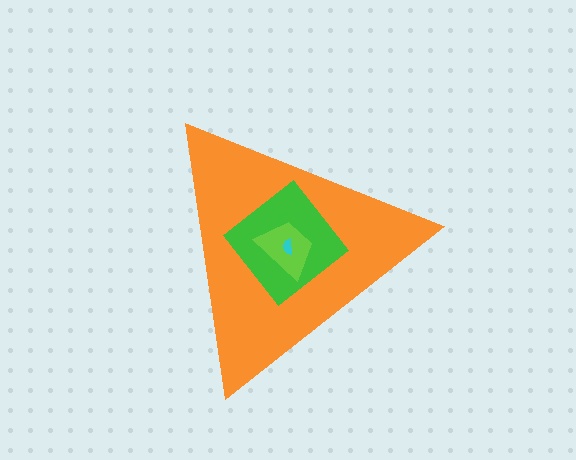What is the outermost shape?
The orange triangle.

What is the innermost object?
The cyan semicircle.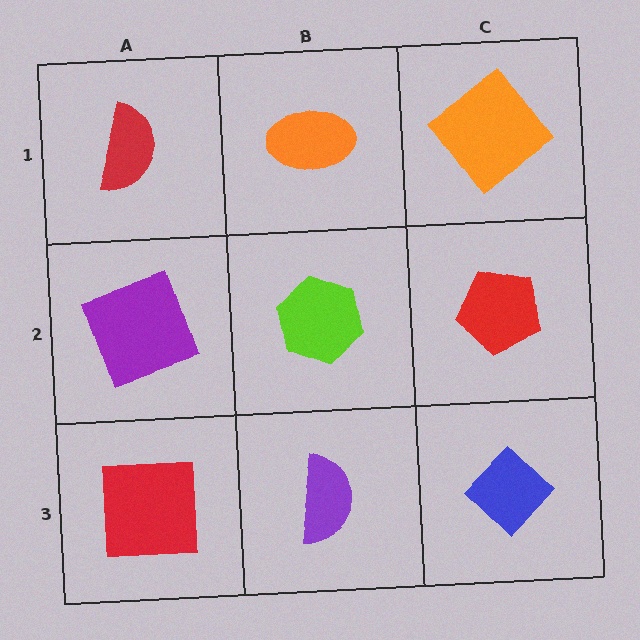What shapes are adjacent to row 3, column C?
A red pentagon (row 2, column C), a purple semicircle (row 3, column B).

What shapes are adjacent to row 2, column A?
A red semicircle (row 1, column A), a red square (row 3, column A), a lime hexagon (row 2, column B).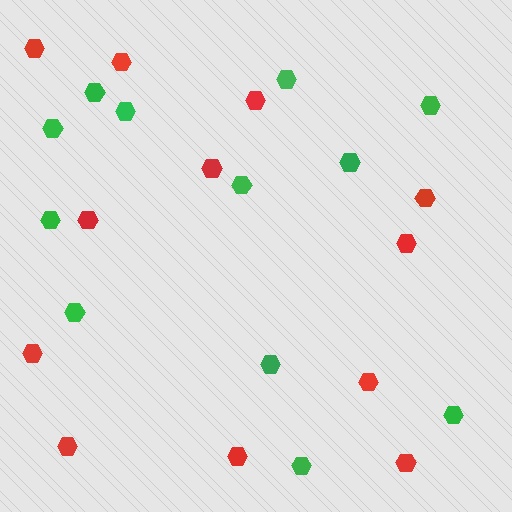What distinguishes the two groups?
There are 2 groups: one group of red hexagons (12) and one group of green hexagons (12).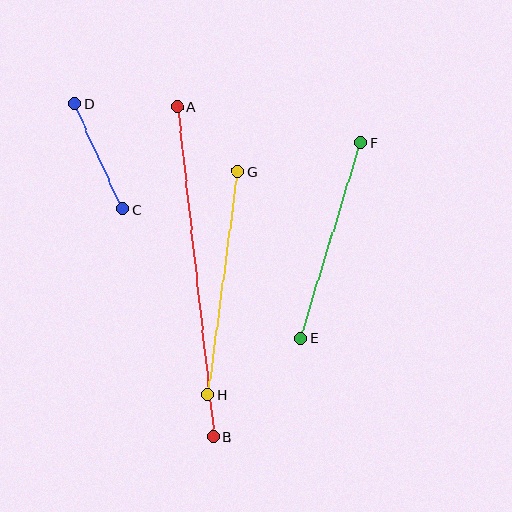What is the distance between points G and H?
The distance is approximately 225 pixels.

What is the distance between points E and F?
The distance is approximately 204 pixels.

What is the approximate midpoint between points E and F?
The midpoint is at approximately (331, 240) pixels.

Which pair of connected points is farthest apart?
Points A and B are farthest apart.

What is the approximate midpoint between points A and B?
The midpoint is at approximately (195, 272) pixels.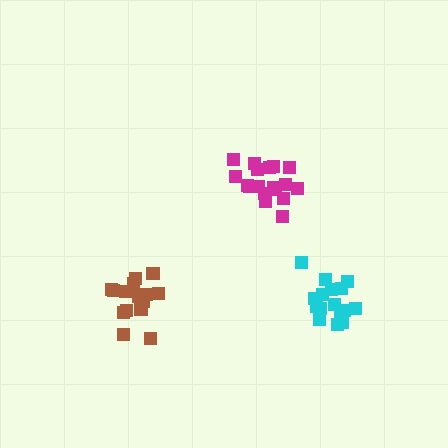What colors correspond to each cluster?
The clusters are colored: cyan, magenta, brown.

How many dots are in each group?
Group 1: 17 dots, Group 2: 19 dots, Group 3: 16 dots (52 total).